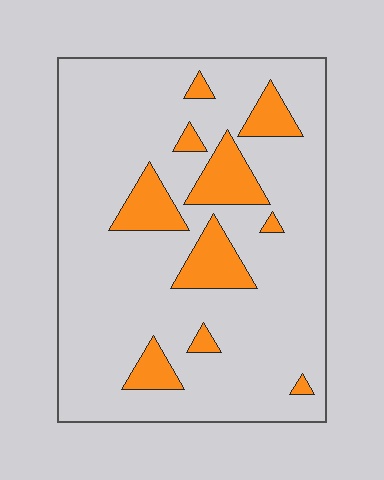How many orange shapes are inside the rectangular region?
10.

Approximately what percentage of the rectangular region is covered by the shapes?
Approximately 15%.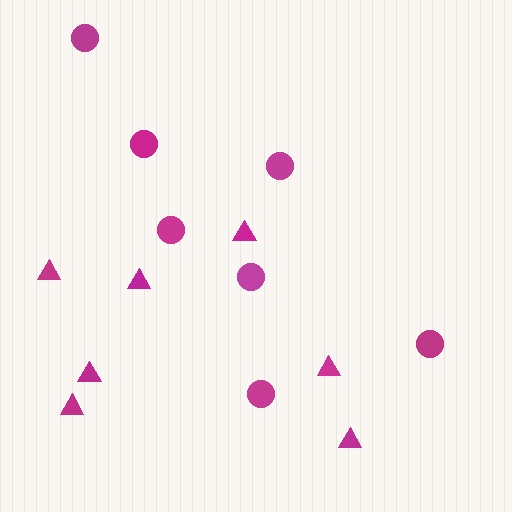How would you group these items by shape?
There are 2 groups: one group of circles (7) and one group of triangles (7).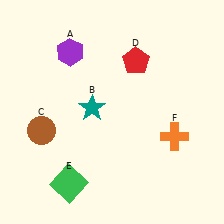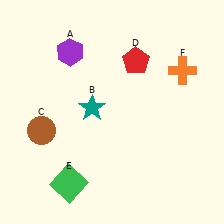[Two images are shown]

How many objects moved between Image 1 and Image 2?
1 object moved between the two images.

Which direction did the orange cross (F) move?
The orange cross (F) moved up.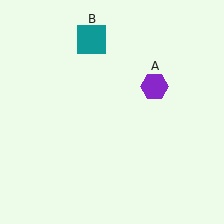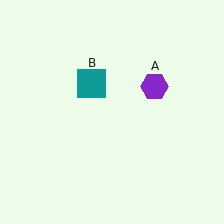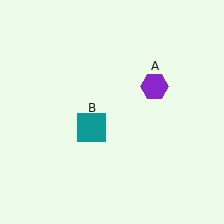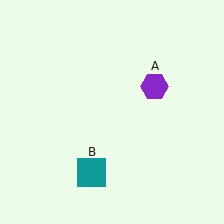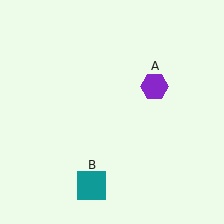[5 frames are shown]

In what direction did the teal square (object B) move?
The teal square (object B) moved down.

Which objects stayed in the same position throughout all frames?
Purple hexagon (object A) remained stationary.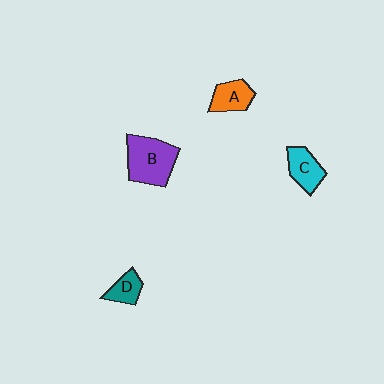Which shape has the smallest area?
Shape D (teal).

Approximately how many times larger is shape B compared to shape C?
Approximately 1.7 times.